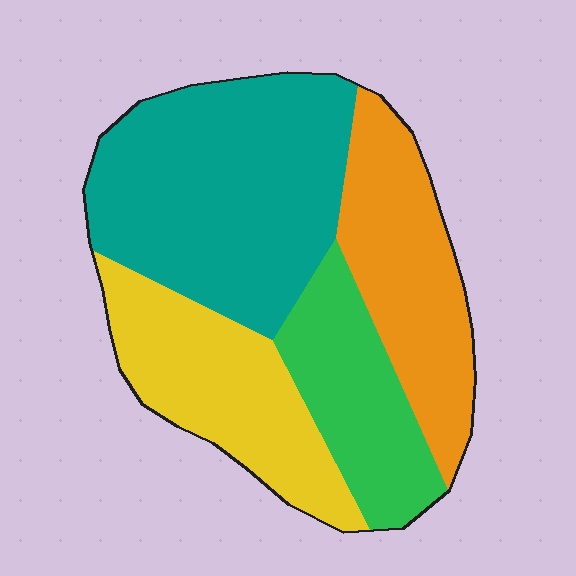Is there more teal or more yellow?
Teal.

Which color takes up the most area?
Teal, at roughly 40%.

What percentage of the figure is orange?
Orange takes up about one fifth (1/5) of the figure.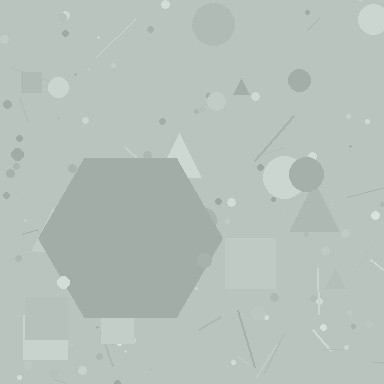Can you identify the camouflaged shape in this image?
The camouflaged shape is a hexagon.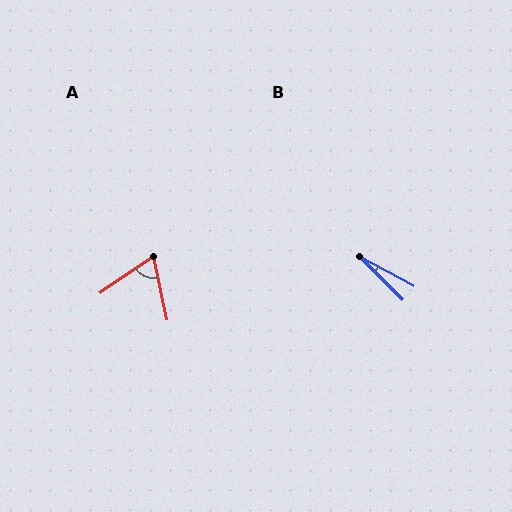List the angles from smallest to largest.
B (16°), A (67°).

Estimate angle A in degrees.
Approximately 67 degrees.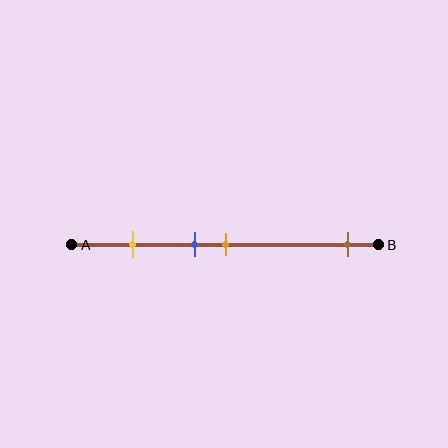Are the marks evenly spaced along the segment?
No, the marks are not evenly spaced.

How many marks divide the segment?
There are 4 marks dividing the segment.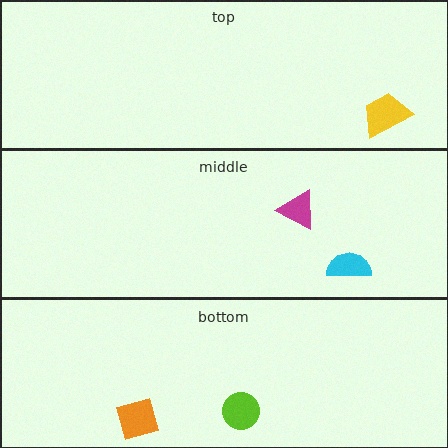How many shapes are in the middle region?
2.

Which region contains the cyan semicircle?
The middle region.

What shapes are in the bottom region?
The lime circle, the orange diamond.